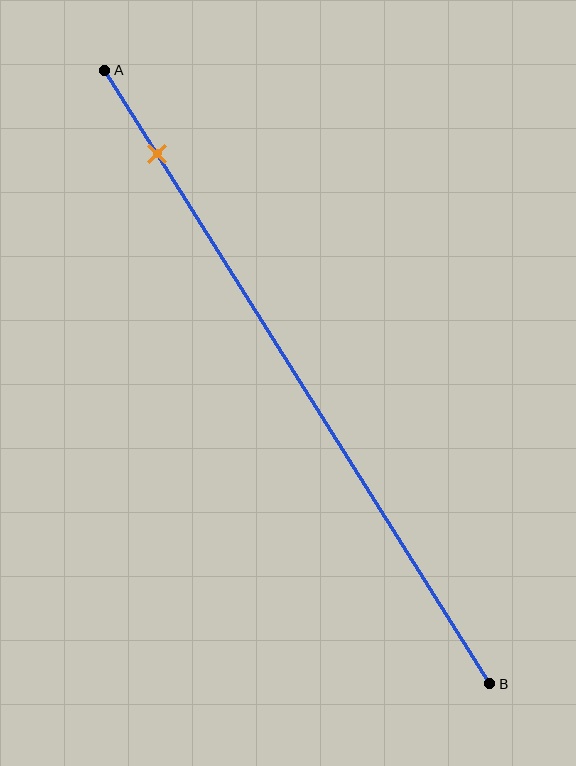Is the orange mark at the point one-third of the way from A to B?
No, the mark is at about 15% from A, not at the 33% one-third point.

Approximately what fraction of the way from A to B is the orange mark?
The orange mark is approximately 15% of the way from A to B.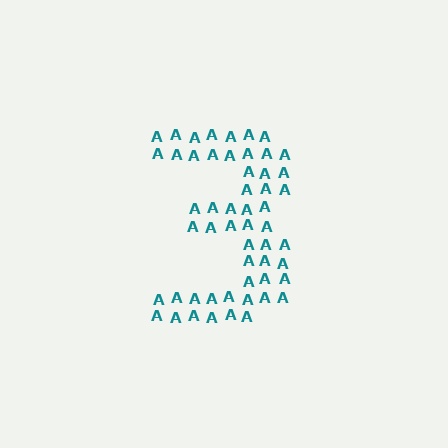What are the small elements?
The small elements are letter A's.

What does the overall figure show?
The overall figure shows the digit 3.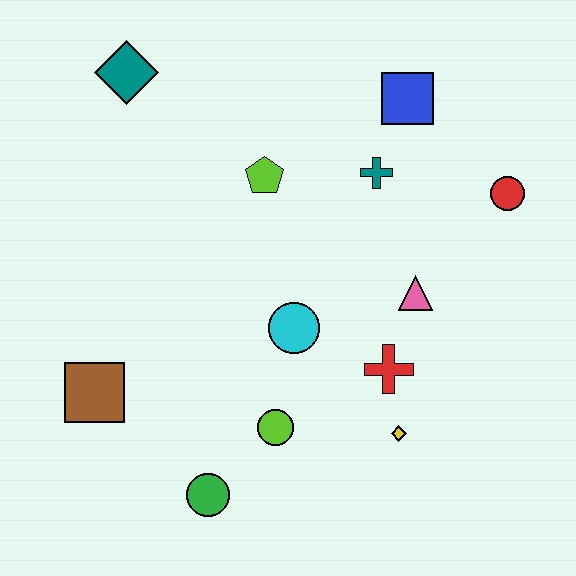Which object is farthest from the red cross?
The teal diamond is farthest from the red cross.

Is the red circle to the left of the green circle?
No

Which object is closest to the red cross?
The yellow diamond is closest to the red cross.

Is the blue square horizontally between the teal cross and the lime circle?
No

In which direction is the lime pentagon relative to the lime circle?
The lime pentagon is above the lime circle.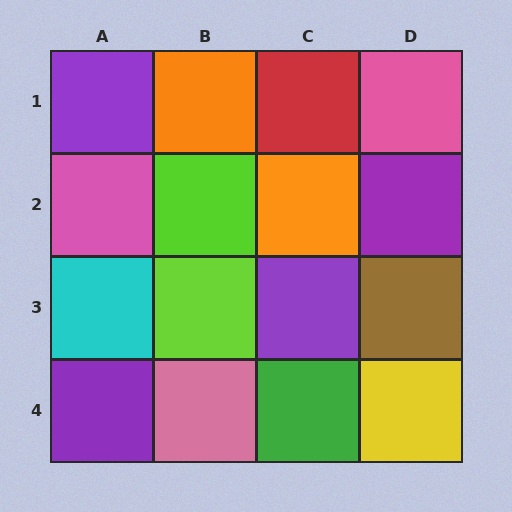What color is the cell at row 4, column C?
Green.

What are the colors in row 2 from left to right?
Pink, lime, orange, purple.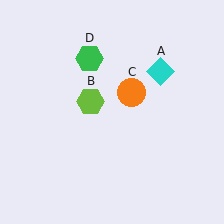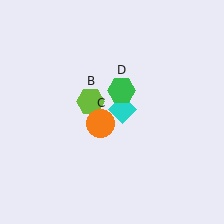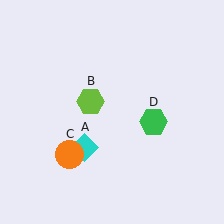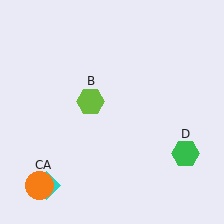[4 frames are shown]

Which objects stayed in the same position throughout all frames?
Lime hexagon (object B) remained stationary.